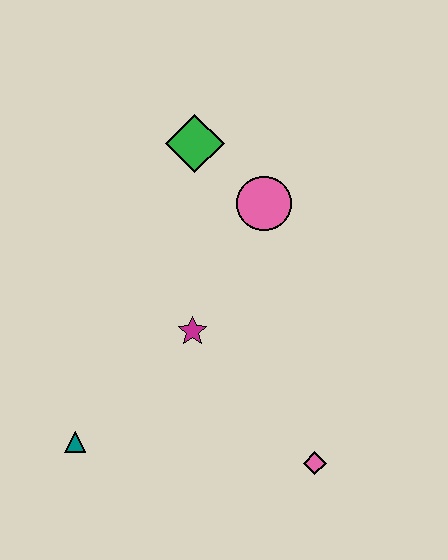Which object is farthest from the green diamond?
The pink diamond is farthest from the green diamond.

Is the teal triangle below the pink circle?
Yes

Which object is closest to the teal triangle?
The magenta star is closest to the teal triangle.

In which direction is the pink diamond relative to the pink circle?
The pink diamond is below the pink circle.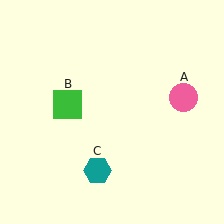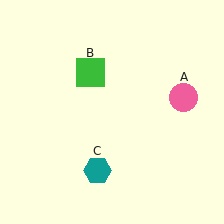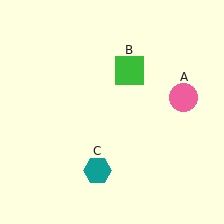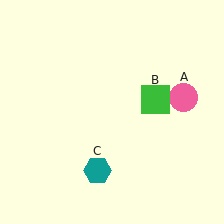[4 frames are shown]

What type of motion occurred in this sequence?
The green square (object B) rotated clockwise around the center of the scene.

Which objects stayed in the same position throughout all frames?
Pink circle (object A) and teal hexagon (object C) remained stationary.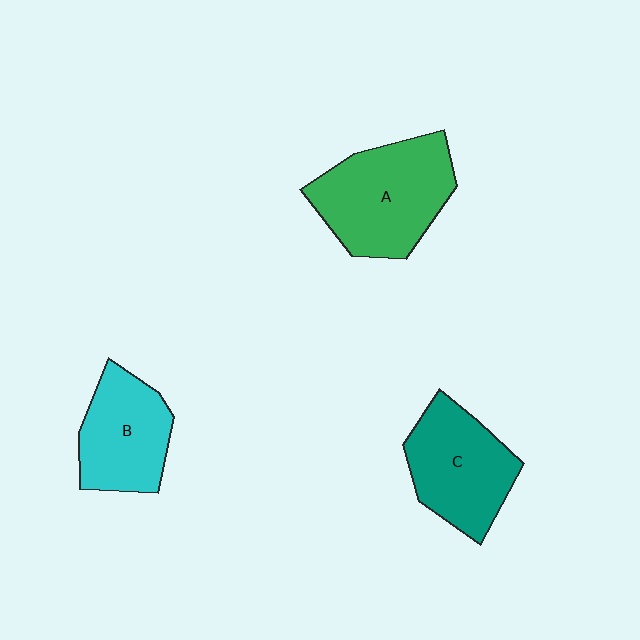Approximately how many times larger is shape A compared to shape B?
Approximately 1.4 times.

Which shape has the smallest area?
Shape B (cyan).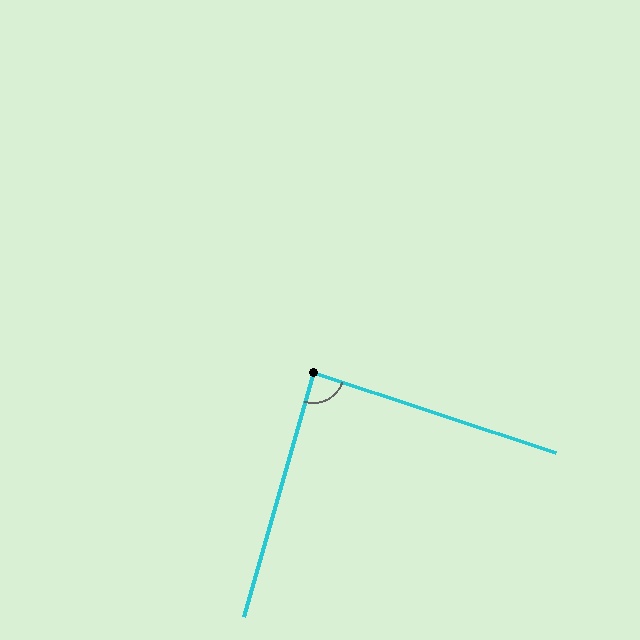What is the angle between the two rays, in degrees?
Approximately 88 degrees.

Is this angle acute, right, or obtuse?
It is approximately a right angle.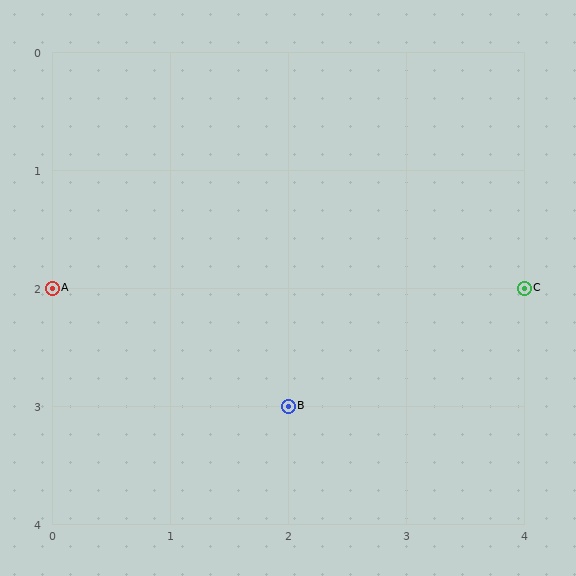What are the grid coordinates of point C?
Point C is at grid coordinates (4, 2).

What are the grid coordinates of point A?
Point A is at grid coordinates (0, 2).